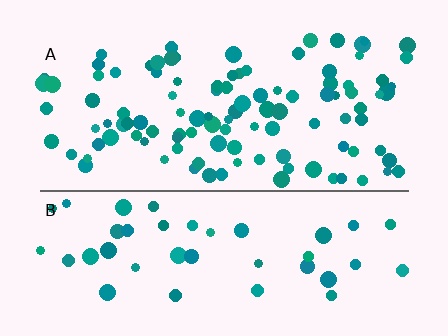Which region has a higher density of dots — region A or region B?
A (the top).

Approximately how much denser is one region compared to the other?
Approximately 2.3× — region A over region B.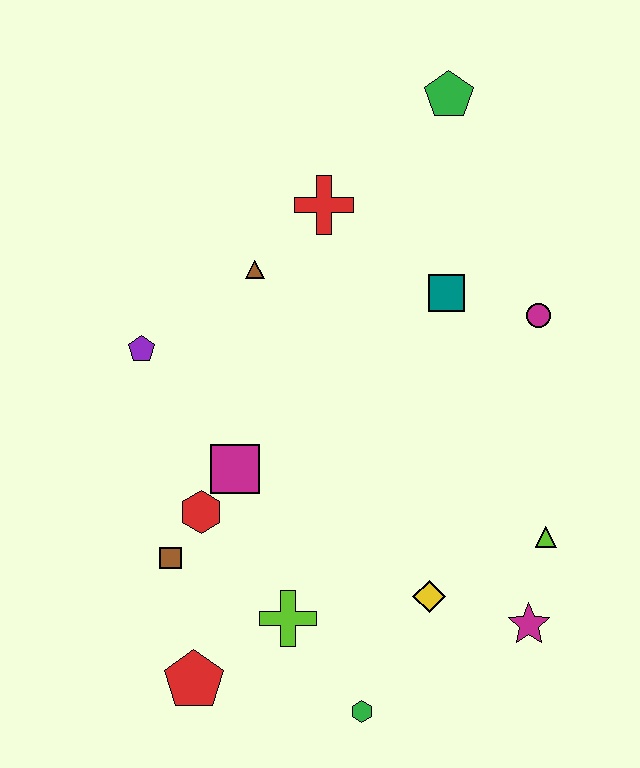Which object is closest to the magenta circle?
The teal square is closest to the magenta circle.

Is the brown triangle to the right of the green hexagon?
No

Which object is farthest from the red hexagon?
The green pentagon is farthest from the red hexagon.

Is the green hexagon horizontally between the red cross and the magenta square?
No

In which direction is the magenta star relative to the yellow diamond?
The magenta star is to the right of the yellow diamond.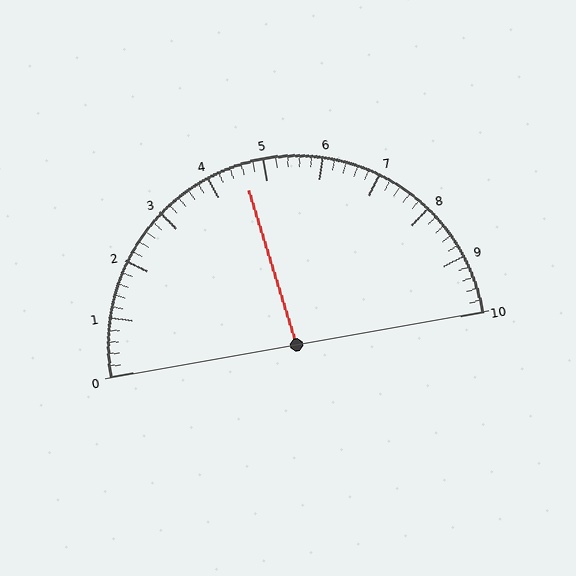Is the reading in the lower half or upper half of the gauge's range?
The reading is in the lower half of the range (0 to 10).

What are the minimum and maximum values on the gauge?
The gauge ranges from 0 to 10.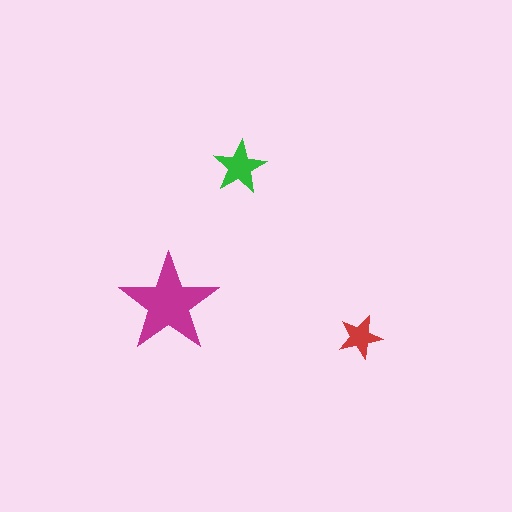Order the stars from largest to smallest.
the magenta one, the green one, the red one.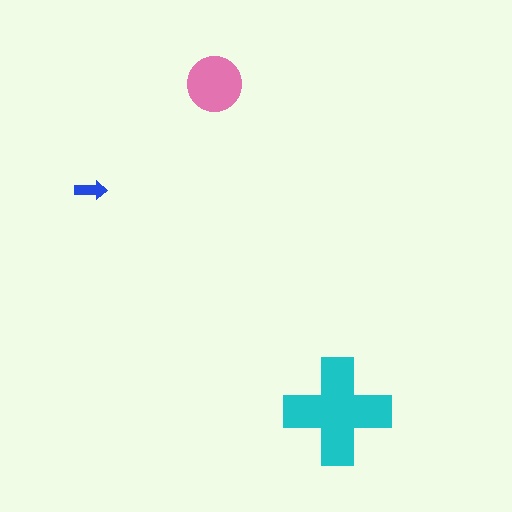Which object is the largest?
The cyan cross.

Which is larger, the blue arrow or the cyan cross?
The cyan cross.